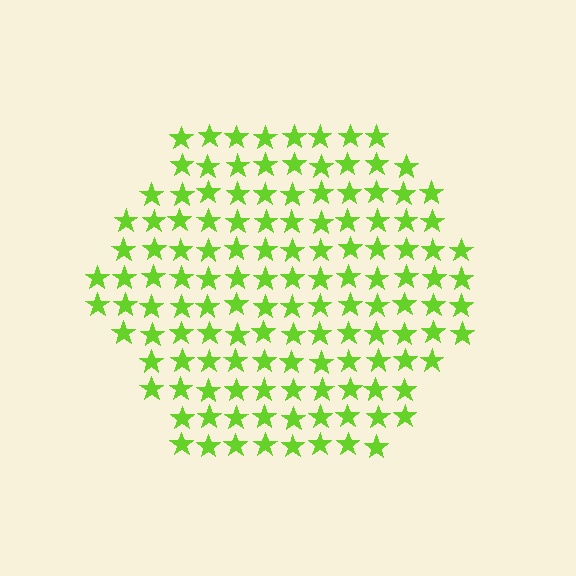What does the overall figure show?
The overall figure shows a hexagon.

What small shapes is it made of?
It is made of small stars.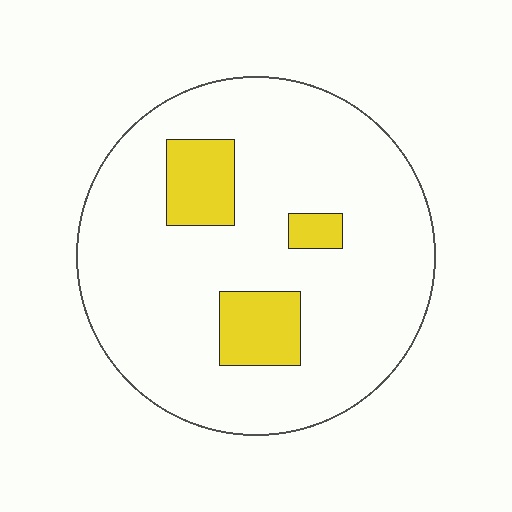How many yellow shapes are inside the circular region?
3.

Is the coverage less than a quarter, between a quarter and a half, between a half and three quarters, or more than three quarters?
Less than a quarter.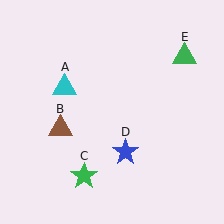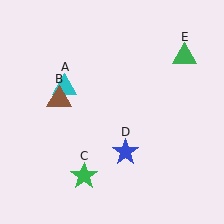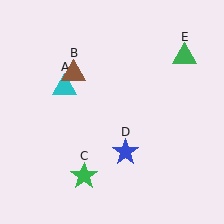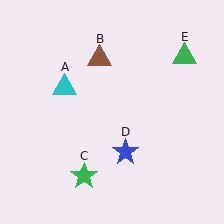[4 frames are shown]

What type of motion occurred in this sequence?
The brown triangle (object B) rotated clockwise around the center of the scene.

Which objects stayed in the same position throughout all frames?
Cyan triangle (object A) and green star (object C) and blue star (object D) and green triangle (object E) remained stationary.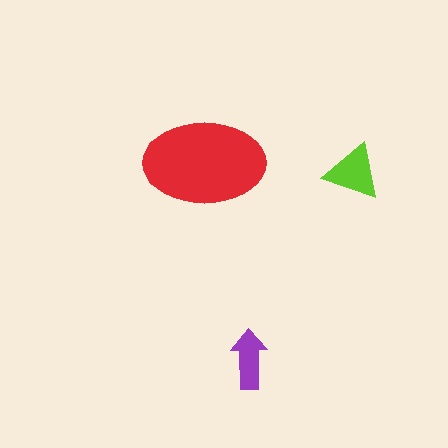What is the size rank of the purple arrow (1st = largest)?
3rd.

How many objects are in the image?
There are 3 objects in the image.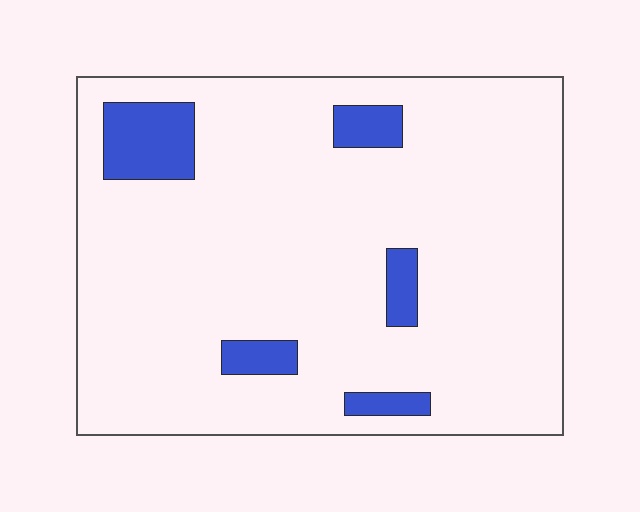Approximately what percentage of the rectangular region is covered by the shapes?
Approximately 10%.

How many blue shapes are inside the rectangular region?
5.